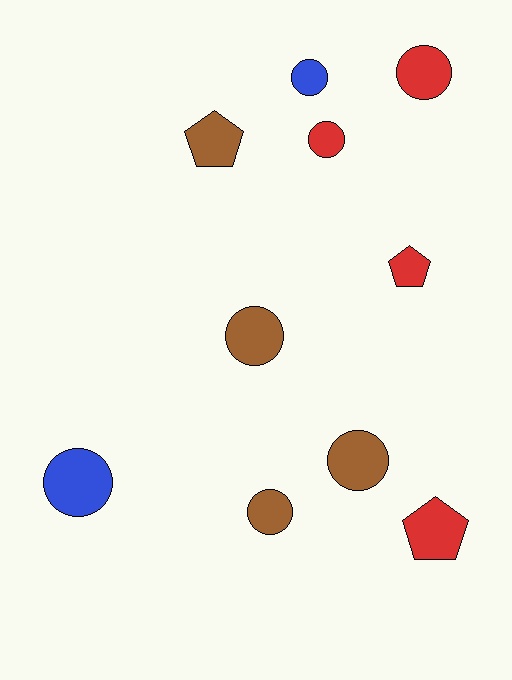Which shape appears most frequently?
Circle, with 7 objects.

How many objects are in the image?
There are 10 objects.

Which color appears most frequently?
Red, with 4 objects.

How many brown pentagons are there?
There is 1 brown pentagon.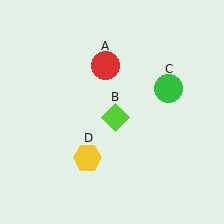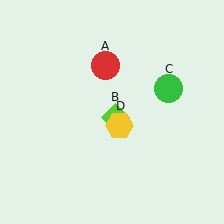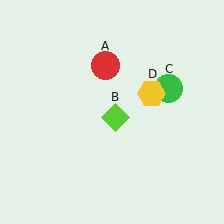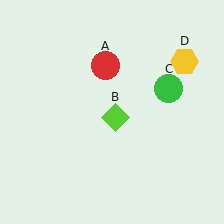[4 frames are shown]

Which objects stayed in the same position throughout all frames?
Red circle (object A) and lime diamond (object B) and green circle (object C) remained stationary.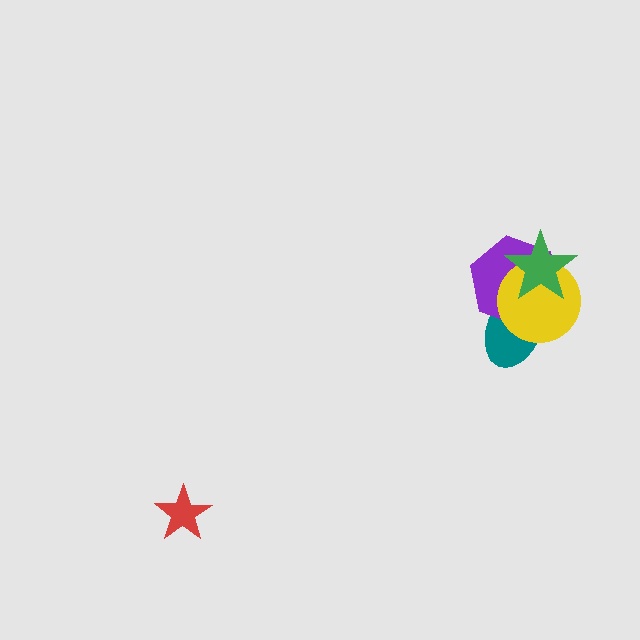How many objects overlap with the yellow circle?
3 objects overlap with the yellow circle.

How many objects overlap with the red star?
0 objects overlap with the red star.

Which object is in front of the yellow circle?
The green star is in front of the yellow circle.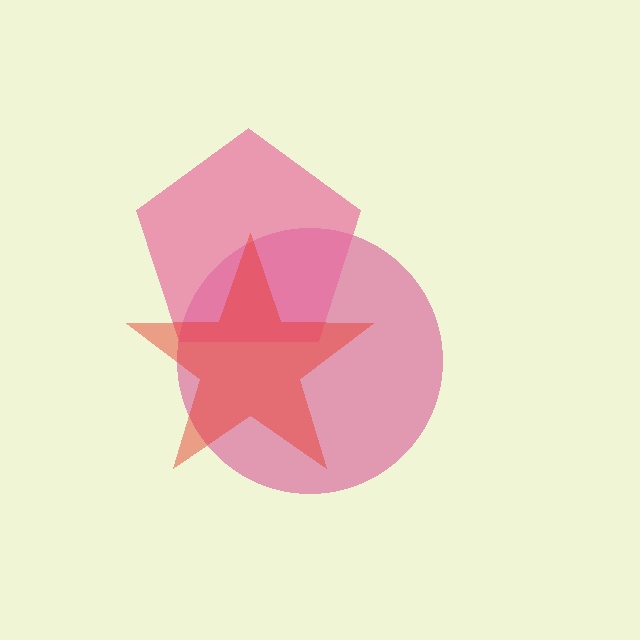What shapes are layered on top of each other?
The layered shapes are: a magenta circle, a pink pentagon, a red star.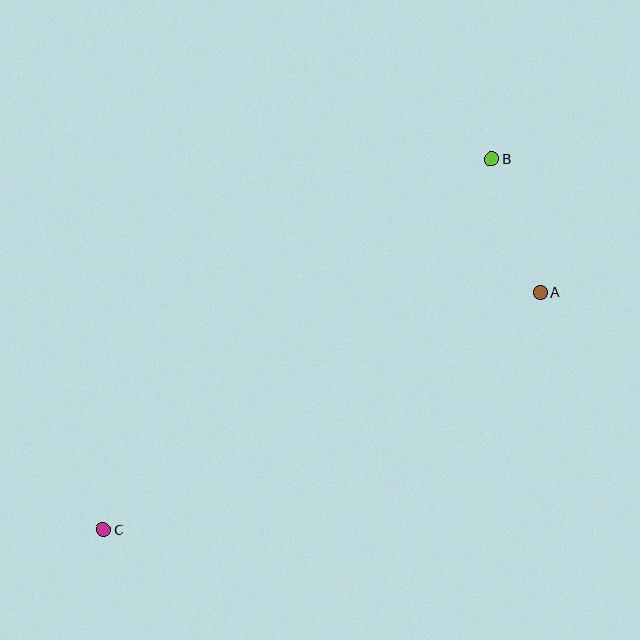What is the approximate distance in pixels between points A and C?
The distance between A and C is approximately 498 pixels.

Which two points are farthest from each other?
Points B and C are farthest from each other.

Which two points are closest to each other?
Points A and B are closest to each other.